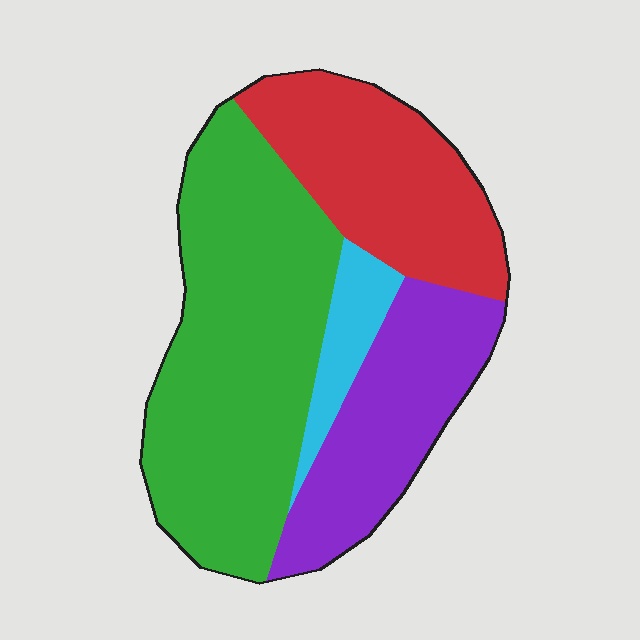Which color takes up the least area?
Cyan, at roughly 5%.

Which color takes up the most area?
Green, at roughly 45%.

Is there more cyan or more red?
Red.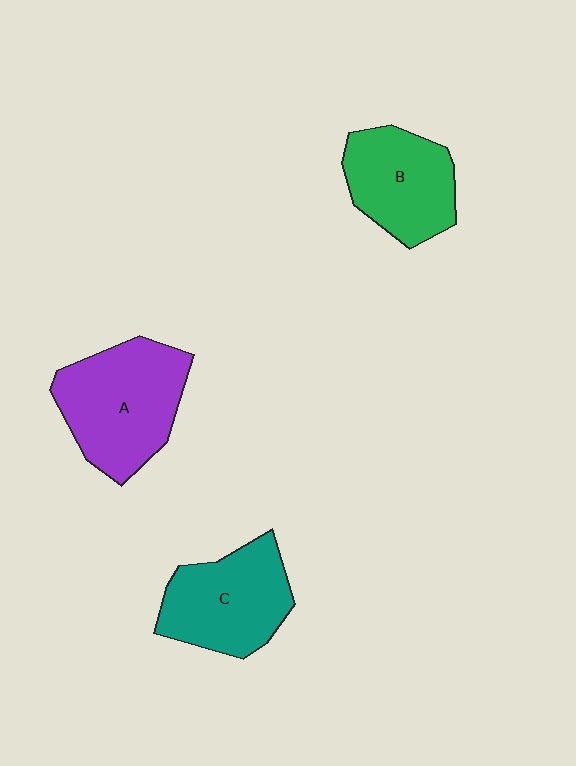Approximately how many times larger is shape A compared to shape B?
Approximately 1.3 times.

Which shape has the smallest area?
Shape B (green).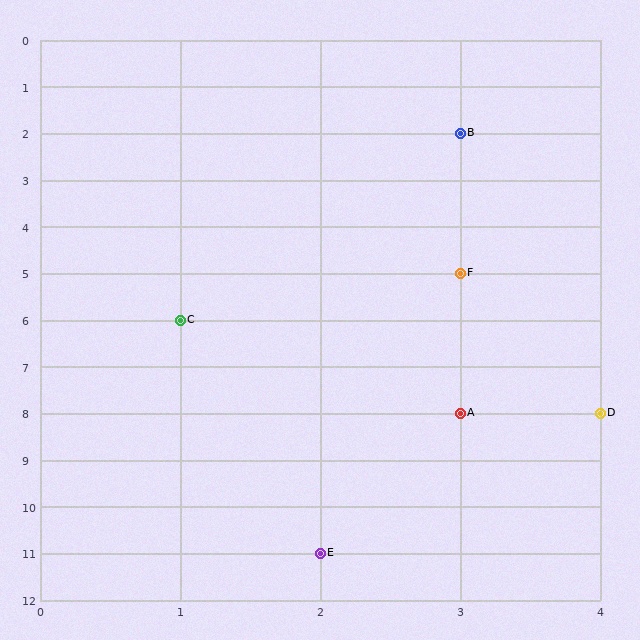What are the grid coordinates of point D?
Point D is at grid coordinates (4, 8).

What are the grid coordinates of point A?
Point A is at grid coordinates (3, 8).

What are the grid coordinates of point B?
Point B is at grid coordinates (3, 2).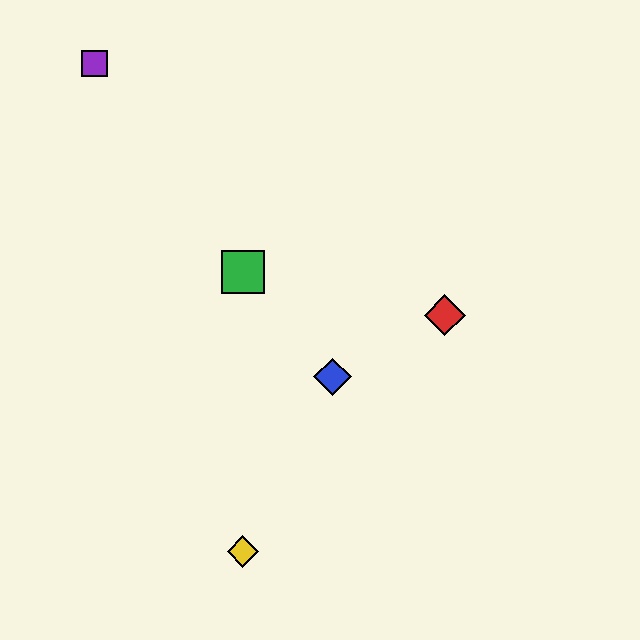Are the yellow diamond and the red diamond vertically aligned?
No, the yellow diamond is at x≈243 and the red diamond is at x≈445.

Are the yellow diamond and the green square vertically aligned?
Yes, both are at x≈243.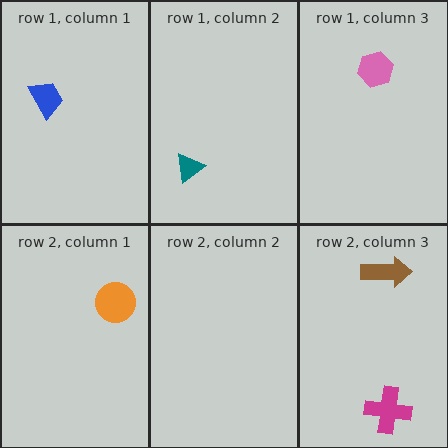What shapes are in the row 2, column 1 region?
The orange circle.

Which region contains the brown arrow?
The row 2, column 3 region.